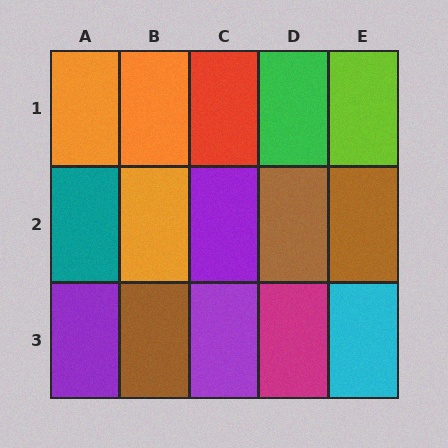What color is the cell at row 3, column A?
Purple.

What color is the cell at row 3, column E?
Cyan.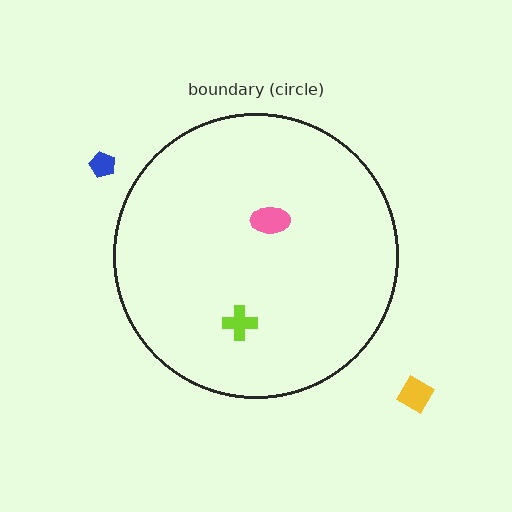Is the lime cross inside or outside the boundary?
Inside.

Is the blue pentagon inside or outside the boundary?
Outside.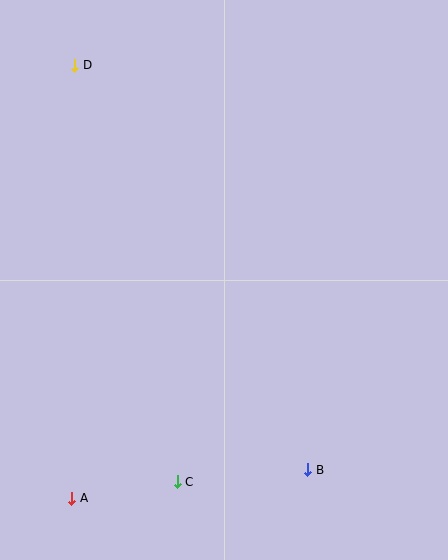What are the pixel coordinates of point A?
Point A is at (72, 498).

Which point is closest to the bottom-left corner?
Point A is closest to the bottom-left corner.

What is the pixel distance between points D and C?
The distance between D and C is 429 pixels.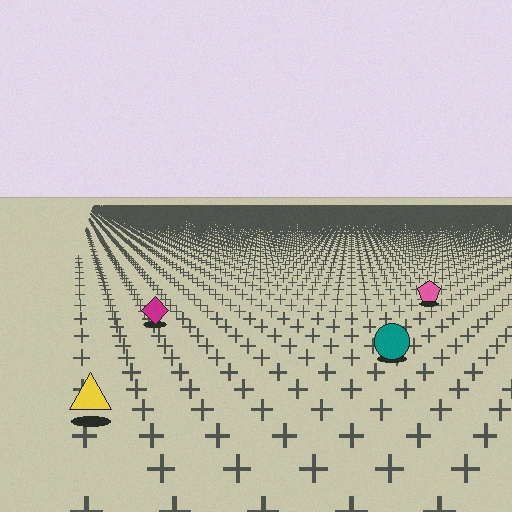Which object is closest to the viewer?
The yellow triangle is closest. The texture marks near it are larger and more spread out.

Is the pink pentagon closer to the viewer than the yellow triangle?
No. The yellow triangle is closer — you can tell from the texture gradient: the ground texture is coarser near it.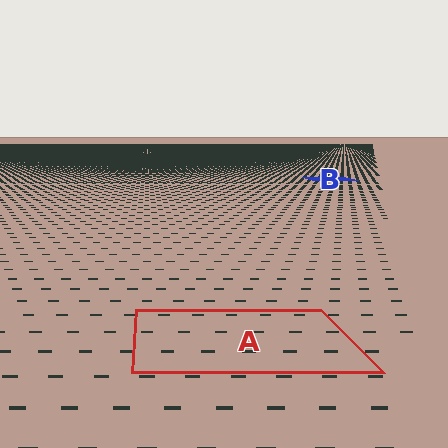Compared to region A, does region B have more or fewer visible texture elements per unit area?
Region B has more texture elements per unit area — they are packed more densely because it is farther away.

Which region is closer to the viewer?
Region A is closer. The texture elements there are larger and more spread out.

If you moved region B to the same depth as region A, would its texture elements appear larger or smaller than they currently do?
They would appear larger. At a closer depth, the same texture elements are projected at a bigger on-screen size.